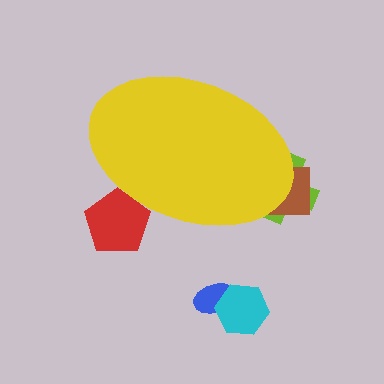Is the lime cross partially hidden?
Yes, the lime cross is partially hidden behind the yellow ellipse.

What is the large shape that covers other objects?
A yellow ellipse.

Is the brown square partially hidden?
Yes, the brown square is partially hidden behind the yellow ellipse.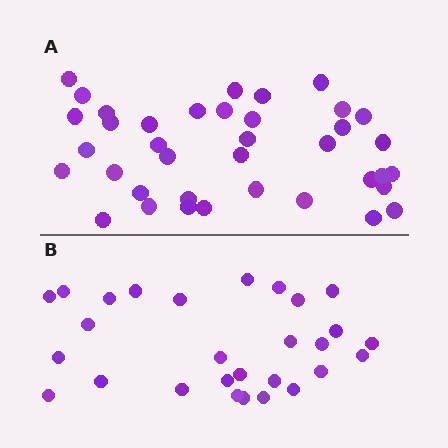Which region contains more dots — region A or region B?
Region A (the top region) has more dots.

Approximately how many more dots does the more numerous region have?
Region A has roughly 10 or so more dots than region B.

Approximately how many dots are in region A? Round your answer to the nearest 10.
About 40 dots. (The exact count is 38, which rounds to 40.)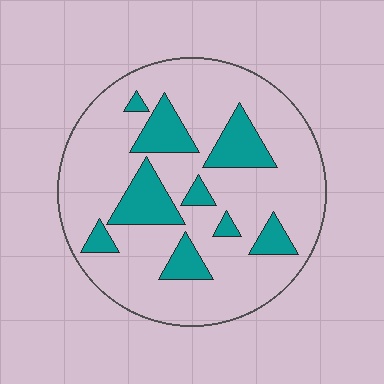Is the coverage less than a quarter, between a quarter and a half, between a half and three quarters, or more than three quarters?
Less than a quarter.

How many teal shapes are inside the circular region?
9.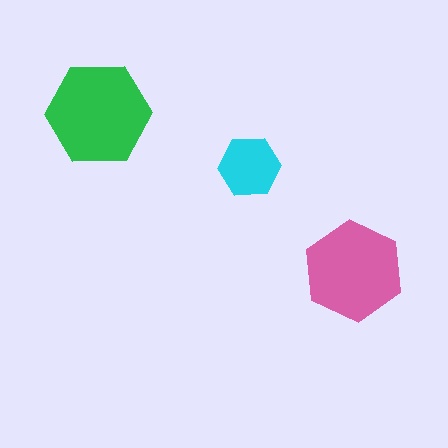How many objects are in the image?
There are 3 objects in the image.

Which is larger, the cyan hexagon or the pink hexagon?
The pink one.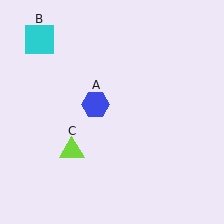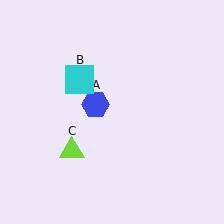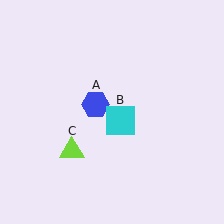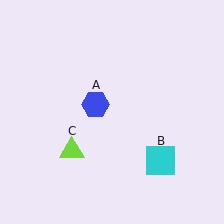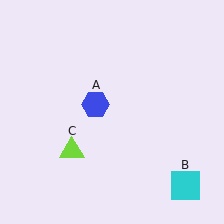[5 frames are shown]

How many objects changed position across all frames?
1 object changed position: cyan square (object B).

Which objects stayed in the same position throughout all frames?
Blue hexagon (object A) and lime triangle (object C) remained stationary.